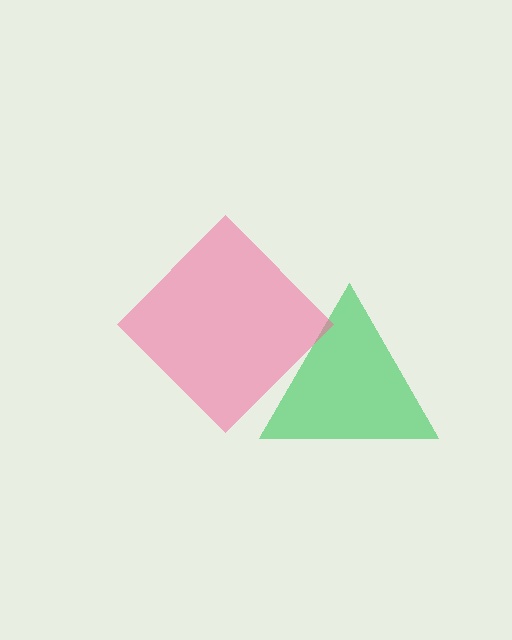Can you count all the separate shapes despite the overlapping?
Yes, there are 2 separate shapes.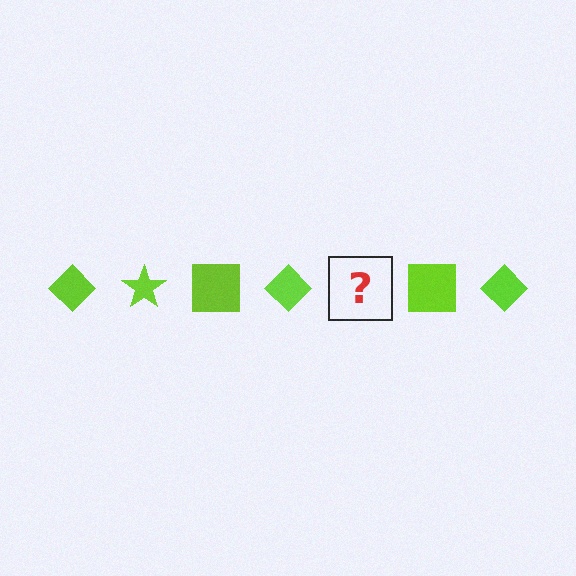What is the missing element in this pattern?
The missing element is a lime star.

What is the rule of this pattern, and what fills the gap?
The rule is that the pattern cycles through diamond, star, square shapes in lime. The gap should be filled with a lime star.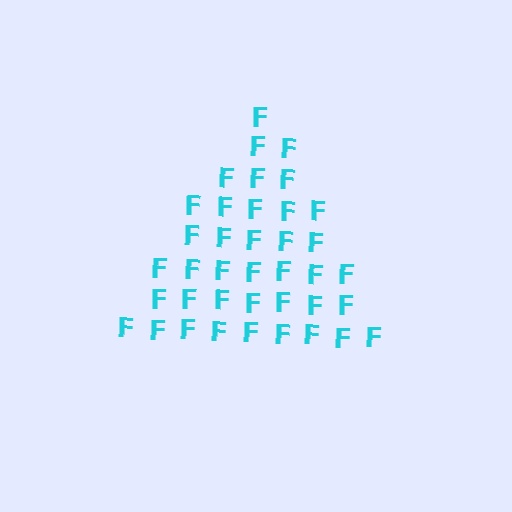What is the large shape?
The large shape is a triangle.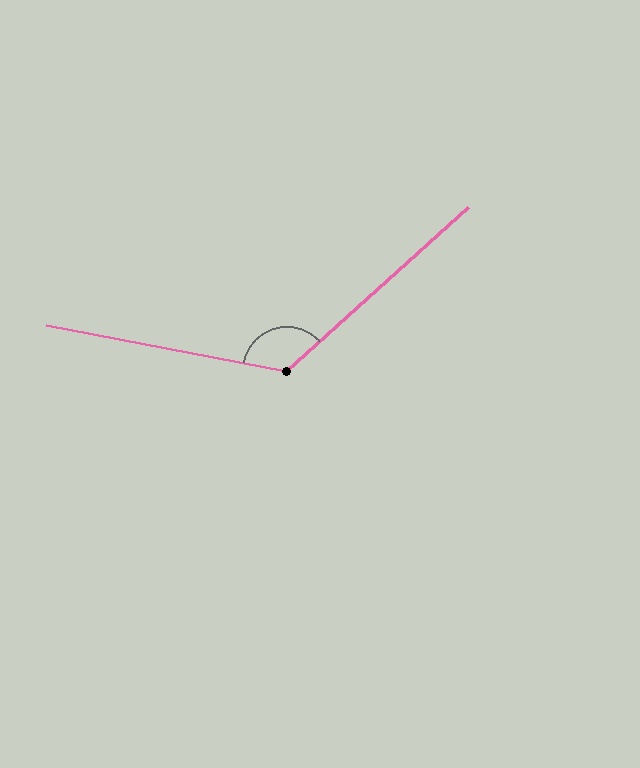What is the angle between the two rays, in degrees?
Approximately 127 degrees.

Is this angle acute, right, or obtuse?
It is obtuse.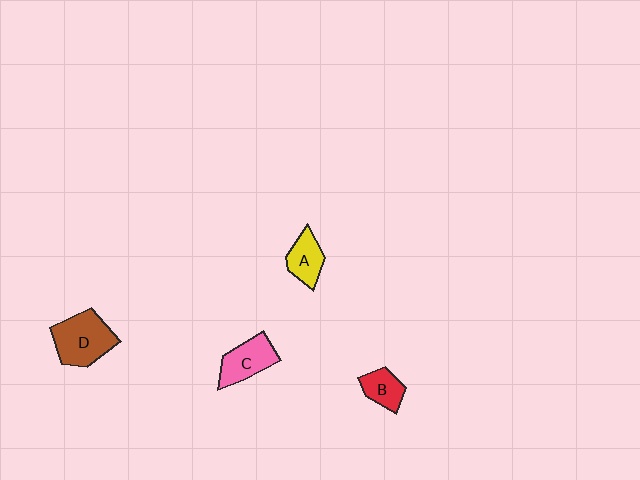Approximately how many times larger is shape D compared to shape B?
Approximately 2.0 times.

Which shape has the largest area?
Shape D (brown).